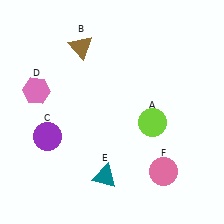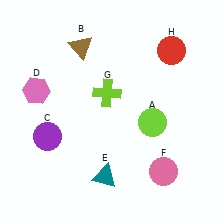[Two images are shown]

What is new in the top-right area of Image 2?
A red circle (H) was added in the top-right area of Image 2.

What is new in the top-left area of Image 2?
A lime cross (G) was added in the top-left area of Image 2.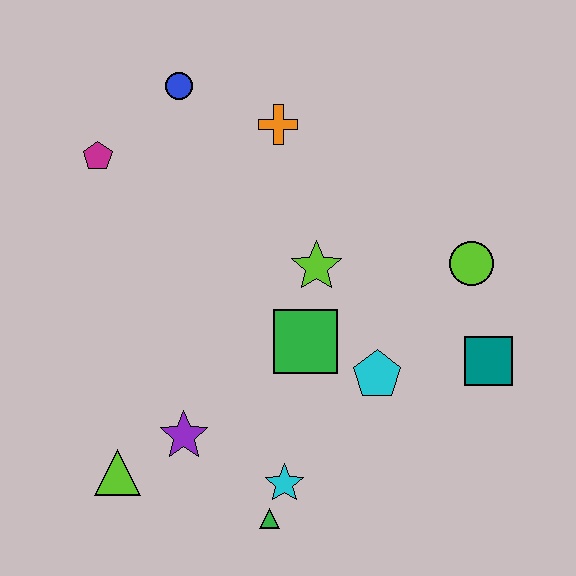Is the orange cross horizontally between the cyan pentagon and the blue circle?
Yes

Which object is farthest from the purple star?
The blue circle is farthest from the purple star.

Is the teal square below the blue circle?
Yes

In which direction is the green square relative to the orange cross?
The green square is below the orange cross.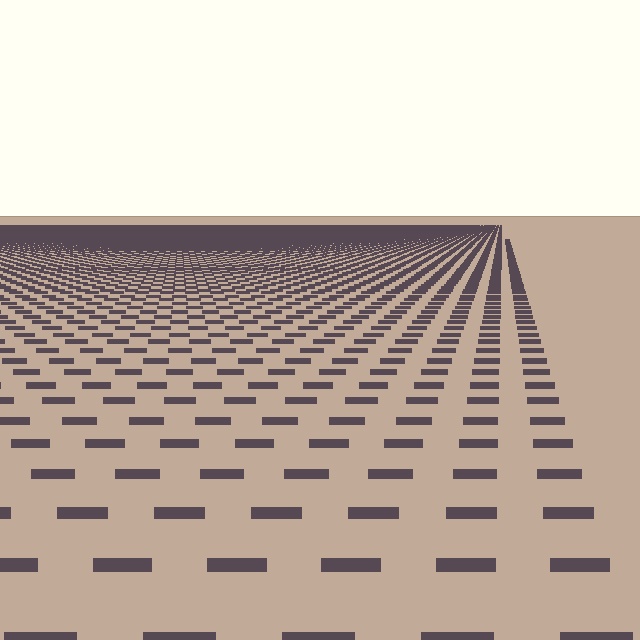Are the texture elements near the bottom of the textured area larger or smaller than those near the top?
Larger. Near the bottom, elements are closer to the viewer and appear at a bigger on-screen size.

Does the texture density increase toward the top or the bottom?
Density increases toward the top.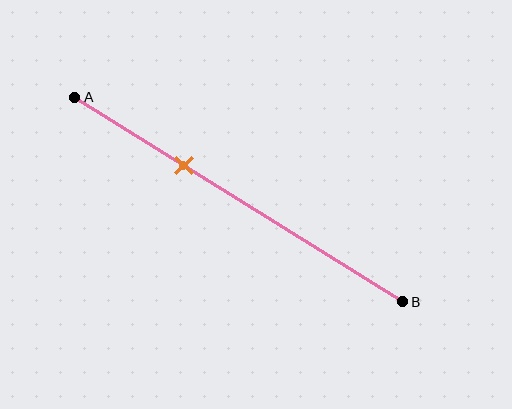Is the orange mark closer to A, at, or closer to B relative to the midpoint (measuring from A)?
The orange mark is closer to point A than the midpoint of segment AB.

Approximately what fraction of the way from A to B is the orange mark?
The orange mark is approximately 35% of the way from A to B.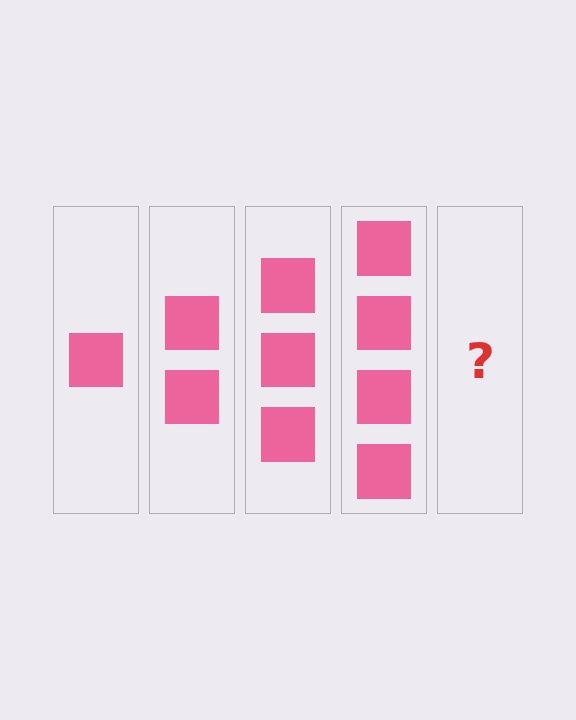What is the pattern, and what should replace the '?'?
The pattern is that each step adds one more square. The '?' should be 5 squares.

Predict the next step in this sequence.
The next step is 5 squares.